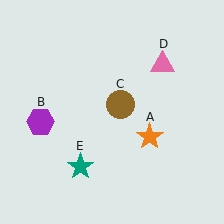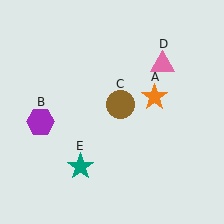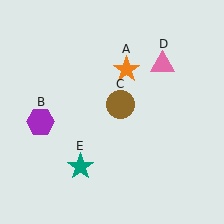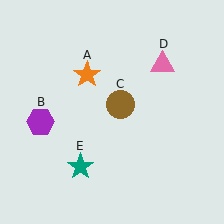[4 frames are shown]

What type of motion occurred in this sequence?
The orange star (object A) rotated counterclockwise around the center of the scene.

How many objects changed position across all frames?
1 object changed position: orange star (object A).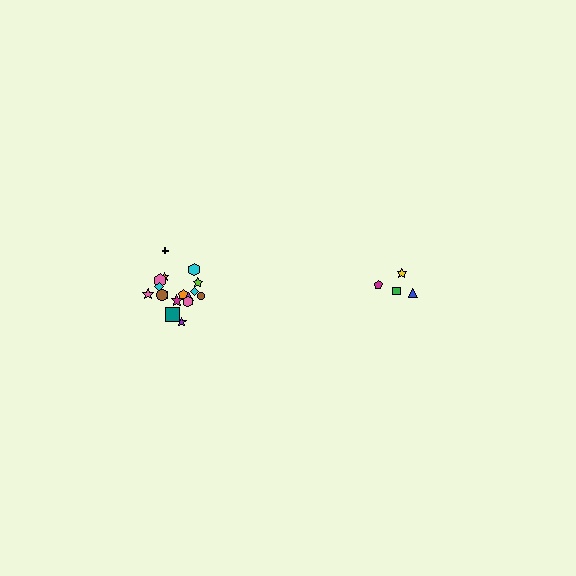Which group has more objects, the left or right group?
The left group.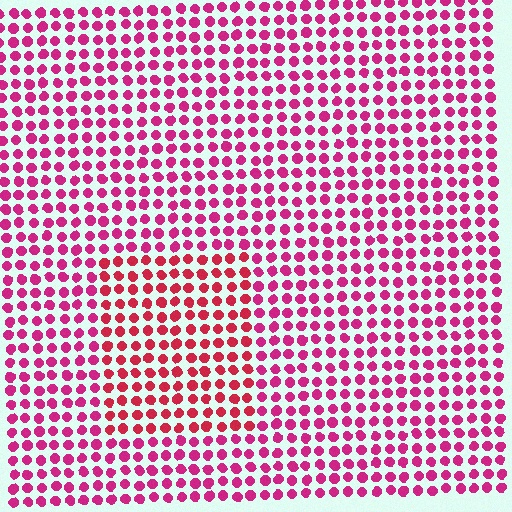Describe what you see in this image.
The image is filled with small magenta elements in a uniform arrangement. A rectangle-shaped region is visible where the elements are tinted to a slightly different hue, forming a subtle color boundary.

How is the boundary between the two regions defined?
The boundary is defined purely by a slight shift in hue (about 23 degrees). Spacing, size, and orientation are identical on both sides.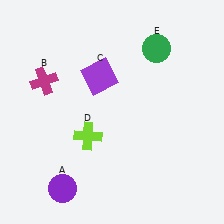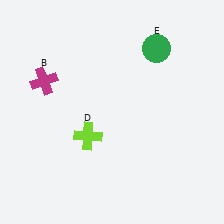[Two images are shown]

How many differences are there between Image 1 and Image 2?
There are 2 differences between the two images.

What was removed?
The purple square (C), the purple circle (A) were removed in Image 2.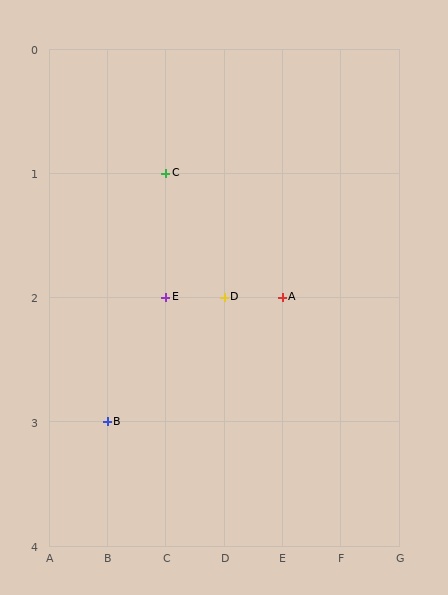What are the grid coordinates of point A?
Point A is at grid coordinates (E, 2).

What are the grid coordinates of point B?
Point B is at grid coordinates (B, 3).